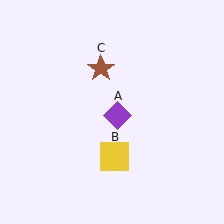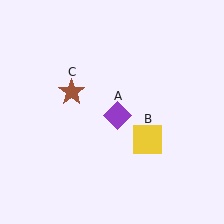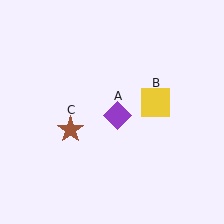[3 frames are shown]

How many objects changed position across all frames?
2 objects changed position: yellow square (object B), brown star (object C).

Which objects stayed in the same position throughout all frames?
Purple diamond (object A) remained stationary.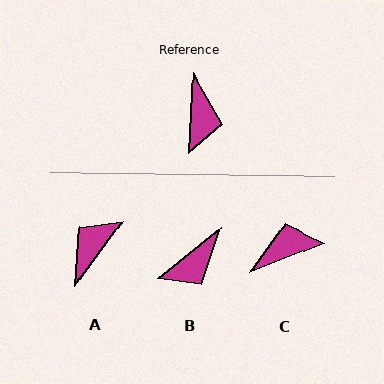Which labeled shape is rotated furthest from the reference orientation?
A, about 146 degrees away.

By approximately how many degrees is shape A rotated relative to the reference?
Approximately 146 degrees counter-clockwise.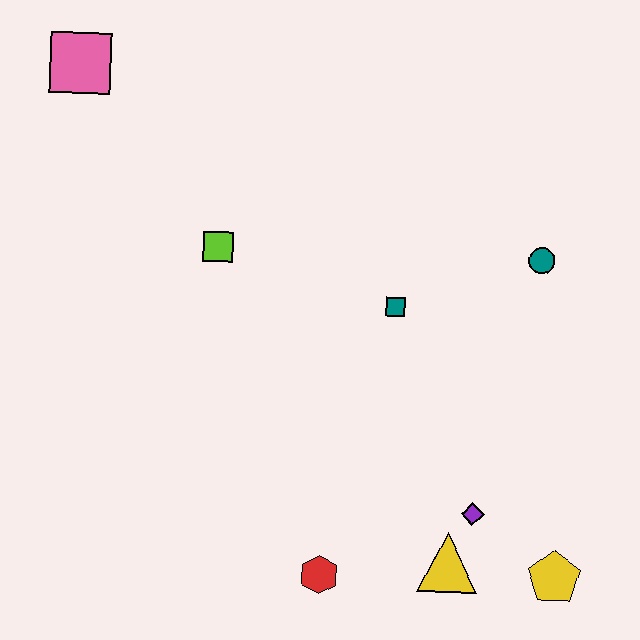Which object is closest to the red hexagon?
The yellow triangle is closest to the red hexagon.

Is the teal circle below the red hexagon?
No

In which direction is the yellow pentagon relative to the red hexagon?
The yellow pentagon is to the right of the red hexagon.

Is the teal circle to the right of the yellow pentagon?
No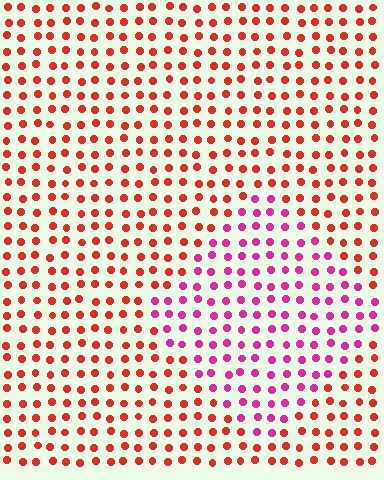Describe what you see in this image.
The image is filled with small red elements in a uniform arrangement. A diamond-shaped region is visible where the elements are tinted to a slightly different hue, forming a subtle color boundary.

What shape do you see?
I see a diamond.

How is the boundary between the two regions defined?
The boundary is defined purely by a slight shift in hue (about 40 degrees). Spacing, size, and orientation are identical on both sides.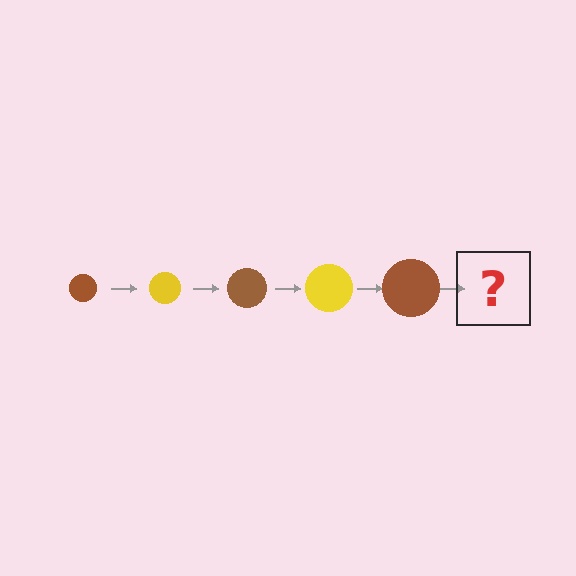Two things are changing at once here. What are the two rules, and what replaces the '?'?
The two rules are that the circle grows larger each step and the color cycles through brown and yellow. The '?' should be a yellow circle, larger than the previous one.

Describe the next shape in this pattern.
It should be a yellow circle, larger than the previous one.